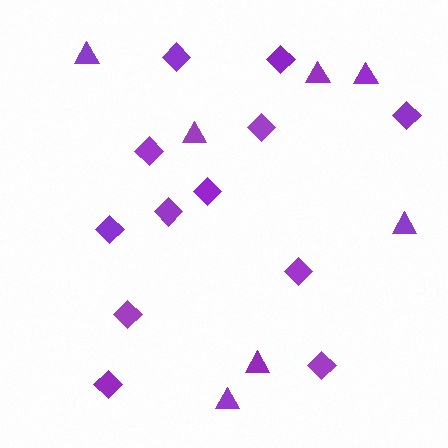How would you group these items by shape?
There are 2 groups: one group of triangles (7) and one group of diamonds (12).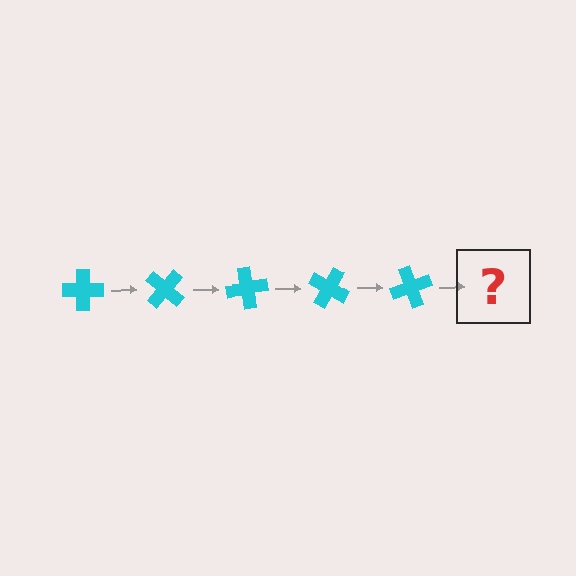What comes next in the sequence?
The next element should be a cyan cross rotated 200 degrees.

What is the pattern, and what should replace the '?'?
The pattern is that the cross rotates 40 degrees each step. The '?' should be a cyan cross rotated 200 degrees.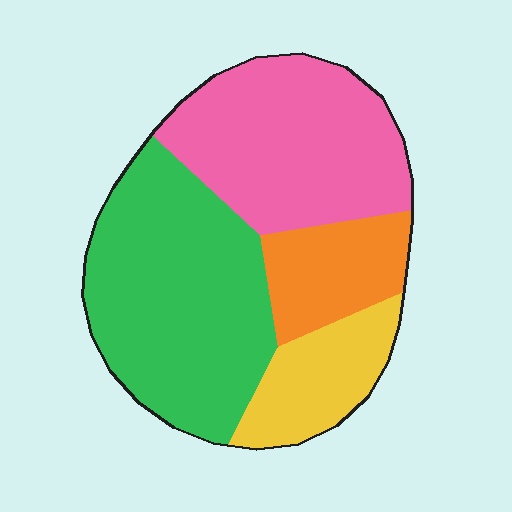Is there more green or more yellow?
Green.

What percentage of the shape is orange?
Orange takes up about one eighth (1/8) of the shape.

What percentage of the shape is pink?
Pink takes up between a quarter and a half of the shape.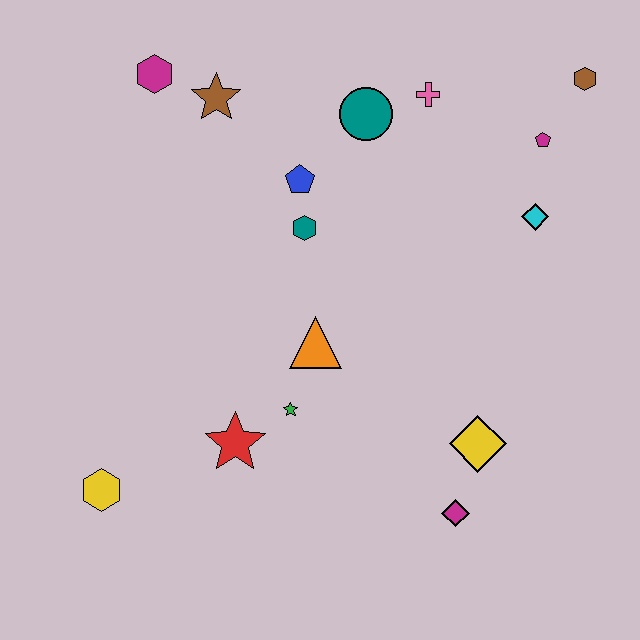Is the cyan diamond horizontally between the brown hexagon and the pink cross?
Yes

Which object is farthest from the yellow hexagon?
The brown hexagon is farthest from the yellow hexagon.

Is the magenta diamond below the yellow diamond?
Yes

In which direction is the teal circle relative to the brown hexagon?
The teal circle is to the left of the brown hexagon.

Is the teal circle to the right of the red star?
Yes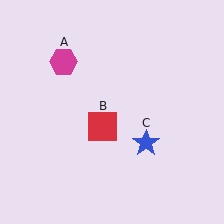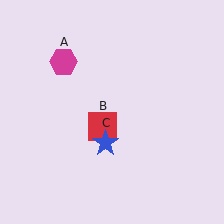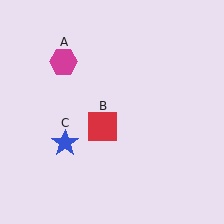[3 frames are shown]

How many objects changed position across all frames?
1 object changed position: blue star (object C).